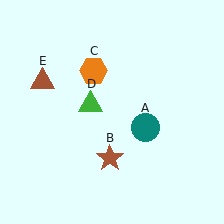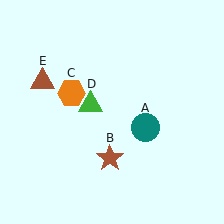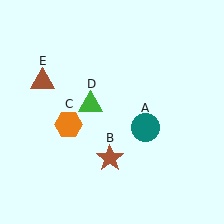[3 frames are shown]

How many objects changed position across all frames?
1 object changed position: orange hexagon (object C).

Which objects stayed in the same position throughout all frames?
Teal circle (object A) and brown star (object B) and green triangle (object D) and brown triangle (object E) remained stationary.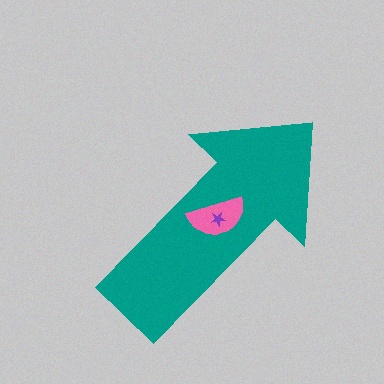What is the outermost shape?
The teal arrow.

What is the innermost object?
The purple star.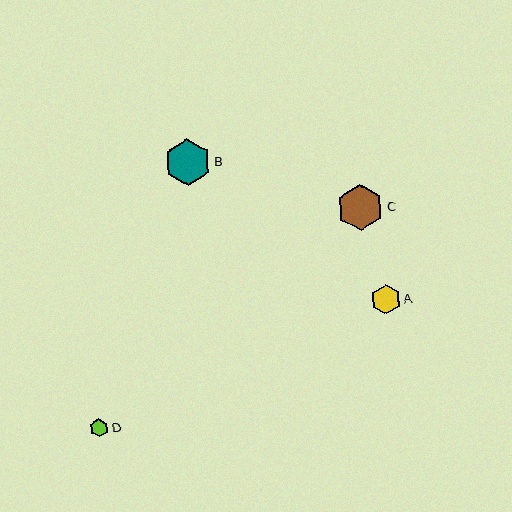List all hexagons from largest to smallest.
From largest to smallest: B, C, A, D.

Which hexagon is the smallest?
Hexagon D is the smallest with a size of approximately 18 pixels.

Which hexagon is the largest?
Hexagon B is the largest with a size of approximately 47 pixels.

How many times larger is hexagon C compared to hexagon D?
Hexagon C is approximately 2.5 times the size of hexagon D.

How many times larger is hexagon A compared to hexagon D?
Hexagon A is approximately 1.6 times the size of hexagon D.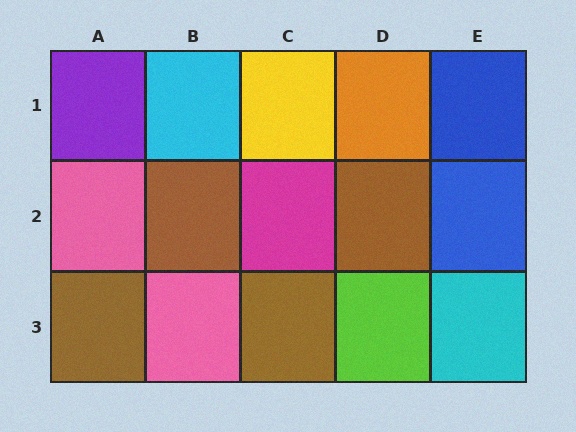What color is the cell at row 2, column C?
Magenta.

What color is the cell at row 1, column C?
Yellow.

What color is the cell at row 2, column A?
Pink.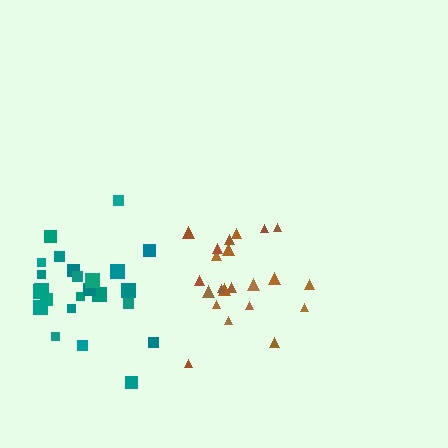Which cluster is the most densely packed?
Brown.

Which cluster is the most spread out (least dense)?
Teal.